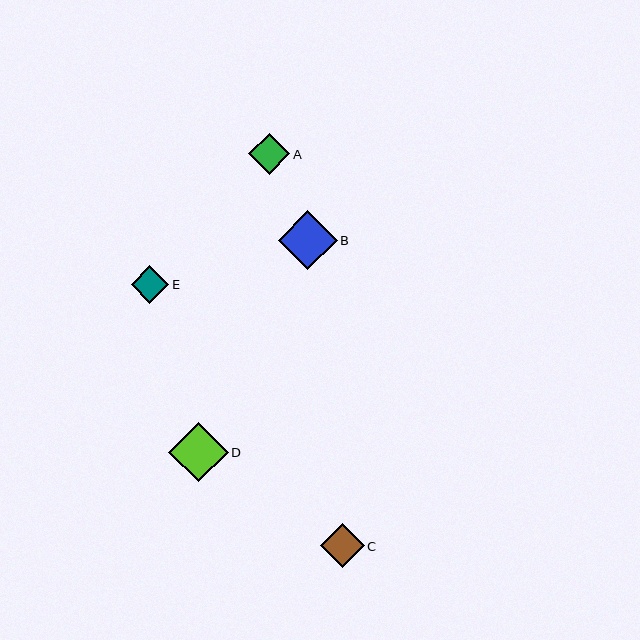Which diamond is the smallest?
Diamond E is the smallest with a size of approximately 37 pixels.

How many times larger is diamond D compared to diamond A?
Diamond D is approximately 1.5 times the size of diamond A.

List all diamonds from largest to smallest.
From largest to smallest: D, B, C, A, E.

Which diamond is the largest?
Diamond D is the largest with a size of approximately 59 pixels.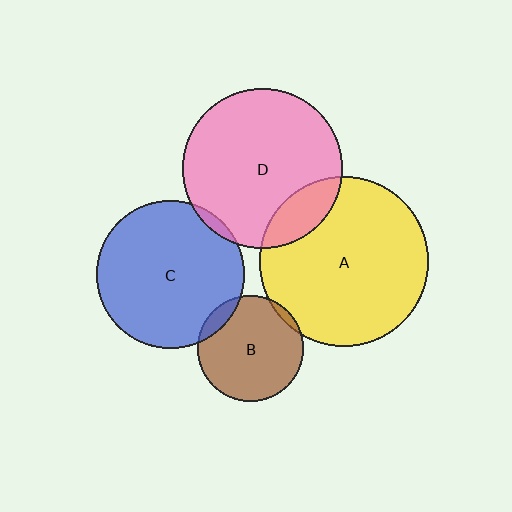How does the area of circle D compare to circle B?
Approximately 2.3 times.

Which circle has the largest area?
Circle A (yellow).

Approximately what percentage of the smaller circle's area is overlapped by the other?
Approximately 5%.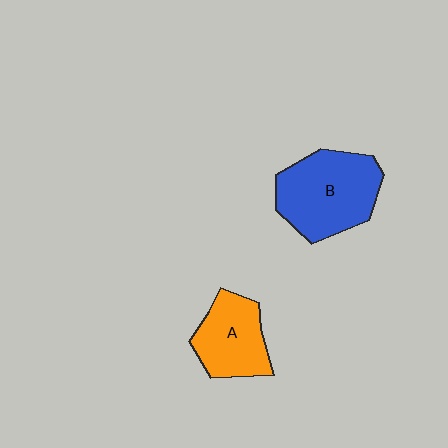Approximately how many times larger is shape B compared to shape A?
Approximately 1.4 times.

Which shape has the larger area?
Shape B (blue).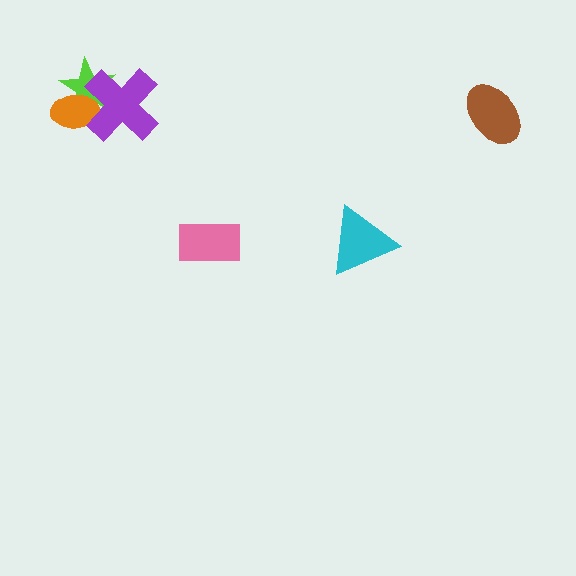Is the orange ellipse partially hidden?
Yes, it is partially covered by another shape.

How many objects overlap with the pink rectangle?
0 objects overlap with the pink rectangle.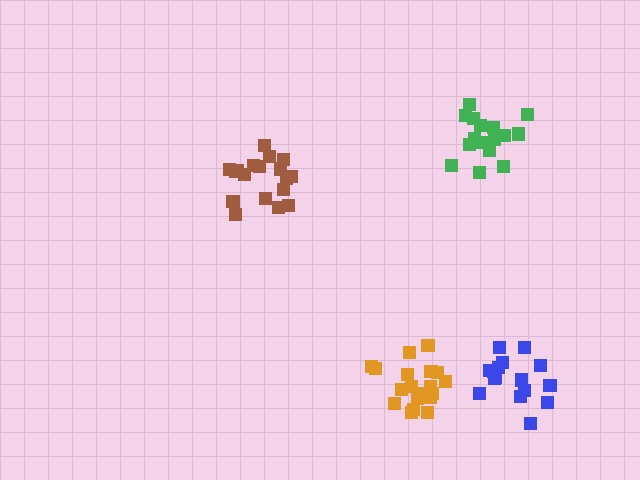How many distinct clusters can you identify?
There are 4 distinct clusters.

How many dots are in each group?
Group 1: 17 dots, Group 2: 18 dots, Group 3: 17 dots, Group 4: 20 dots (72 total).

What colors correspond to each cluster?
The clusters are colored: green, brown, blue, orange.